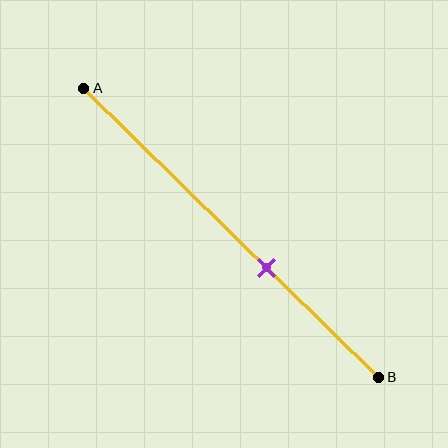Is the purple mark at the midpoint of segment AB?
No, the mark is at about 60% from A, not at the 50% midpoint.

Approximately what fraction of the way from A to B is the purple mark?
The purple mark is approximately 60% of the way from A to B.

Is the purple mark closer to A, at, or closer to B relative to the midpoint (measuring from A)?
The purple mark is closer to point B than the midpoint of segment AB.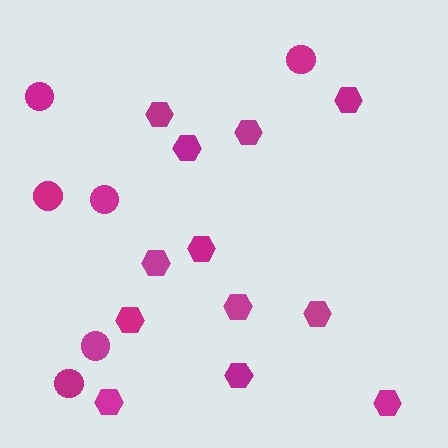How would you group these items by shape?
There are 2 groups: one group of circles (6) and one group of hexagons (12).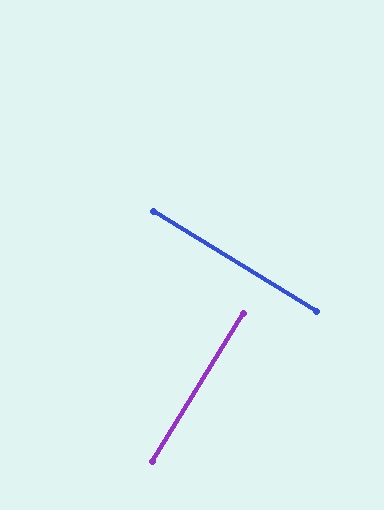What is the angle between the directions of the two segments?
Approximately 90 degrees.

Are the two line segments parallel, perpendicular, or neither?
Perpendicular — they meet at approximately 90°.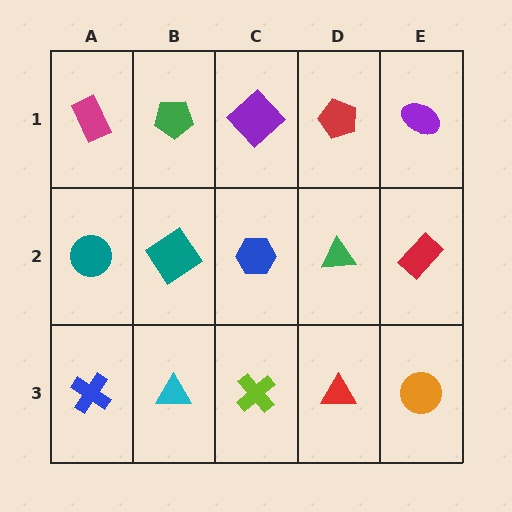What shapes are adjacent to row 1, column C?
A blue hexagon (row 2, column C), a green pentagon (row 1, column B), a red pentagon (row 1, column D).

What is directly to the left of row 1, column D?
A purple diamond.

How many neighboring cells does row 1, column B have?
3.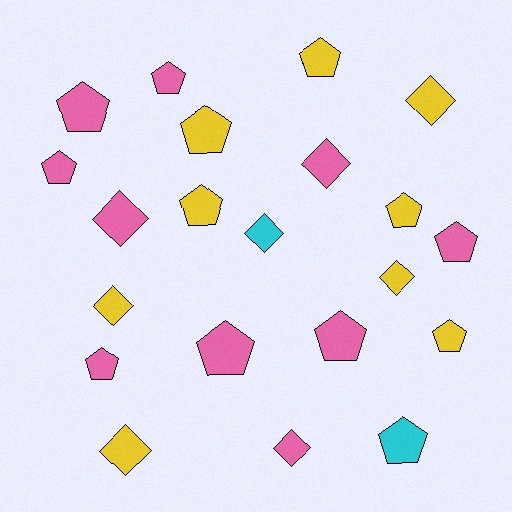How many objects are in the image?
There are 21 objects.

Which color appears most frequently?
Pink, with 10 objects.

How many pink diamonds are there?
There are 3 pink diamonds.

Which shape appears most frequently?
Pentagon, with 13 objects.